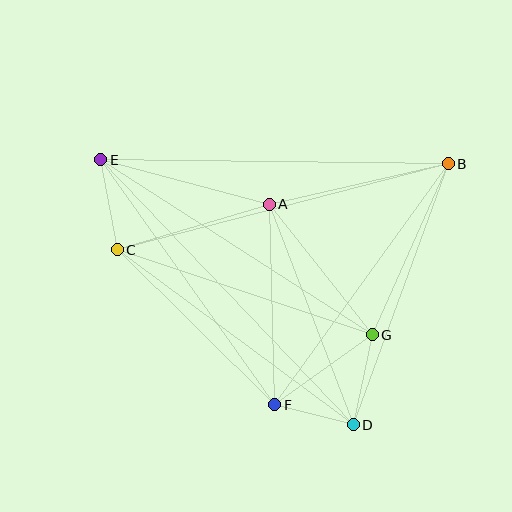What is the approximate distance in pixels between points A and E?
The distance between A and E is approximately 174 pixels.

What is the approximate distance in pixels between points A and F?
The distance between A and F is approximately 201 pixels.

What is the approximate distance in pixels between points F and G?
The distance between F and G is approximately 120 pixels.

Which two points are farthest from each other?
Points D and E are farthest from each other.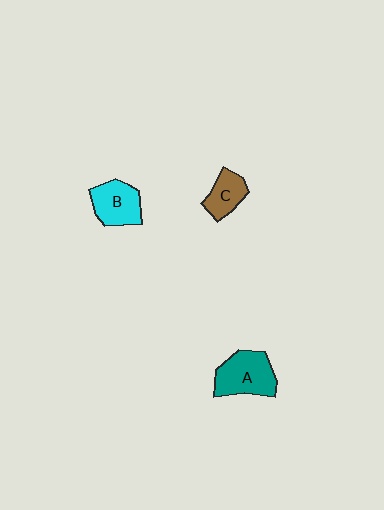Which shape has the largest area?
Shape A (teal).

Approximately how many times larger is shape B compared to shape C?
Approximately 1.3 times.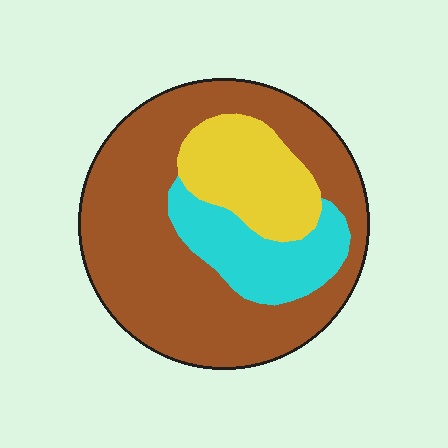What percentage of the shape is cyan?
Cyan covers about 15% of the shape.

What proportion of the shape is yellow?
Yellow covers about 20% of the shape.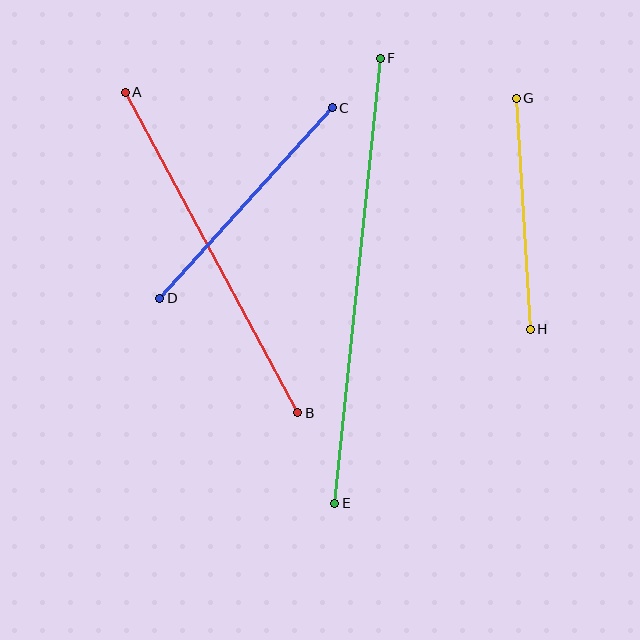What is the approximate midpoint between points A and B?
The midpoint is at approximately (212, 253) pixels.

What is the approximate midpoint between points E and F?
The midpoint is at approximately (358, 281) pixels.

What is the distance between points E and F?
The distance is approximately 447 pixels.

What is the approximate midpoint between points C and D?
The midpoint is at approximately (246, 203) pixels.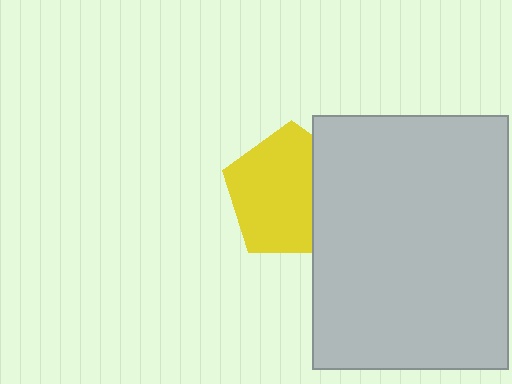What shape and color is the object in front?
The object in front is a light gray rectangle.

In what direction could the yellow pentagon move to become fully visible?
The yellow pentagon could move left. That would shift it out from behind the light gray rectangle entirely.